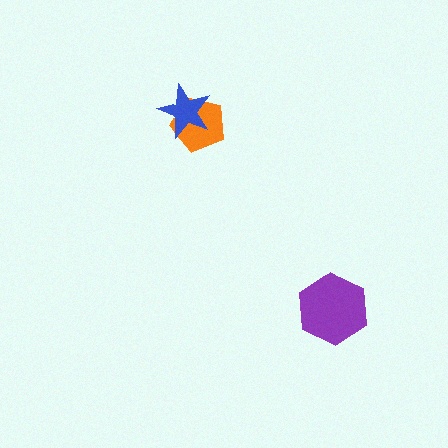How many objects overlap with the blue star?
1 object overlaps with the blue star.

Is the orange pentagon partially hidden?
Yes, it is partially covered by another shape.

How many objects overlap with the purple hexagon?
0 objects overlap with the purple hexagon.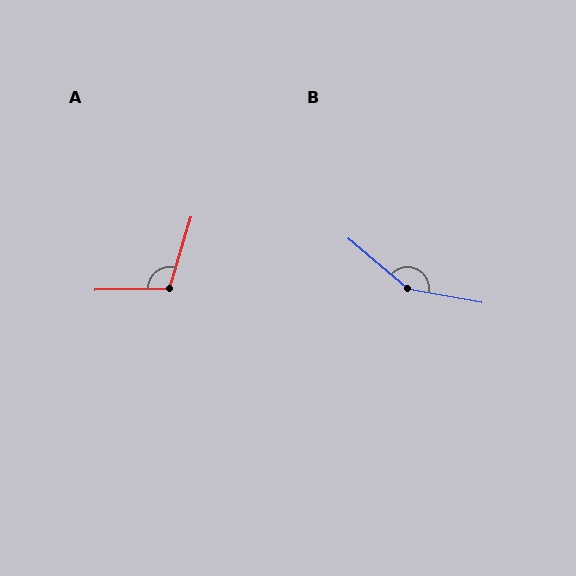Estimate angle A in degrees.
Approximately 108 degrees.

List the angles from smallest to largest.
A (108°), B (150°).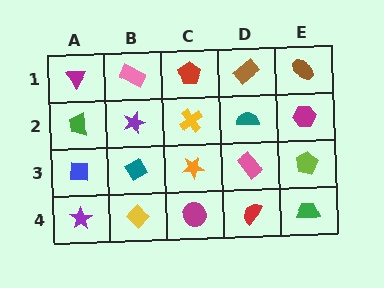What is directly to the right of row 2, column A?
A purple star.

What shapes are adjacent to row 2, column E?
A brown ellipse (row 1, column E), a lime pentagon (row 3, column E), a teal semicircle (row 2, column D).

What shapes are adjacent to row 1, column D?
A teal semicircle (row 2, column D), a red pentagon (row 1, column C), a brown ellipse (row 1, column E).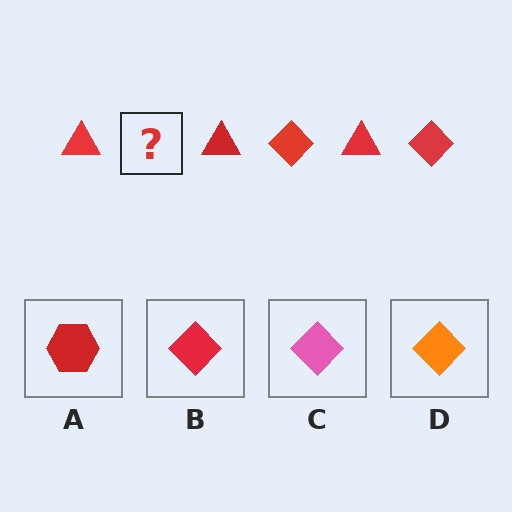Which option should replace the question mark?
Option B.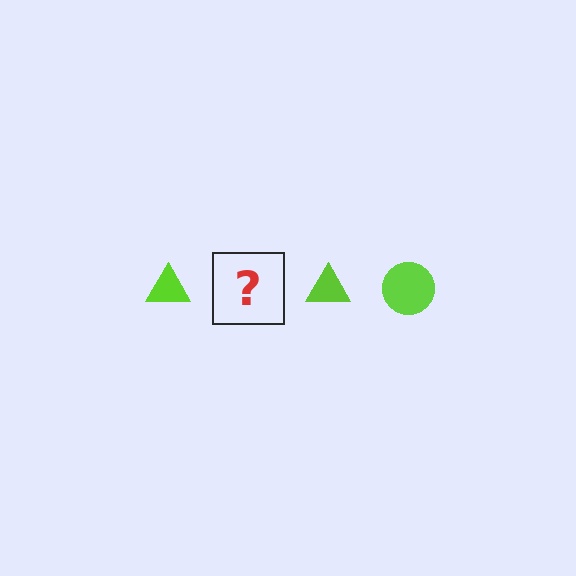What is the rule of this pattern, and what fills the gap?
The rule is that the pattern cycles through triangle, circle shapes in lime. The gap should be filled with a lime circle.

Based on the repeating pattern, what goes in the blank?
The blank should be a lime circle.